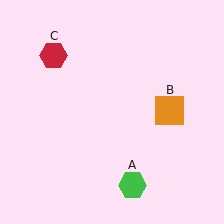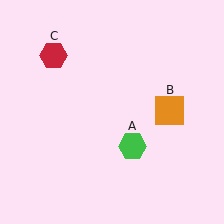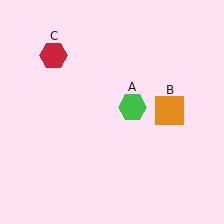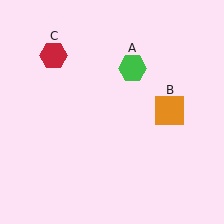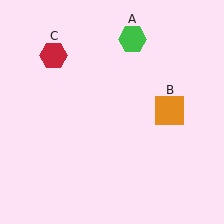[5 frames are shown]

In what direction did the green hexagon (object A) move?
The green hexagon (object A) moved up.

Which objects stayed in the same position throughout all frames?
Orange square (object B) and red hexagon (object C) remained stationary.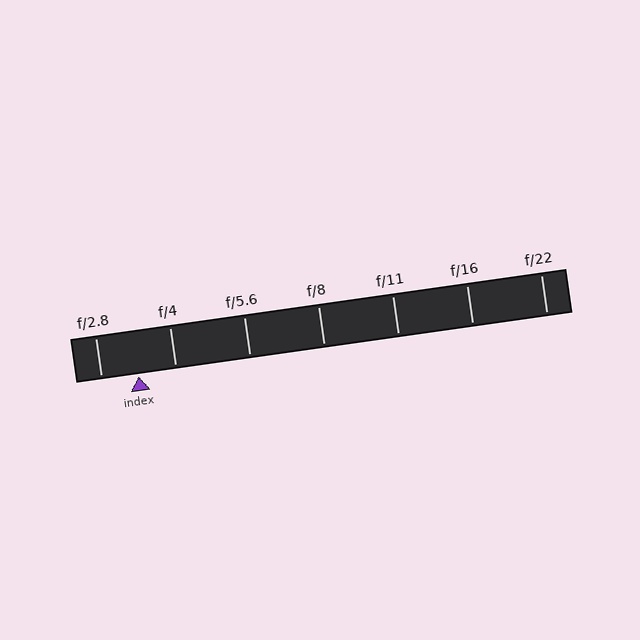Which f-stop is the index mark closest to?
The index mark is closest to f/2.8.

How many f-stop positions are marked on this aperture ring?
There are 7 f-stop positions marked.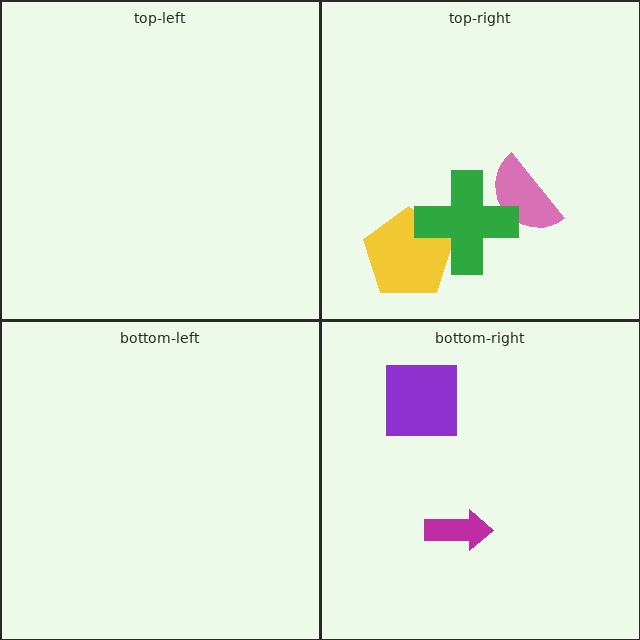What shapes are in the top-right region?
The yellow pentagon, the pink semicircle, the green cross.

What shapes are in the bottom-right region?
The magenta arrow, the purple square.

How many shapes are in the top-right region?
3.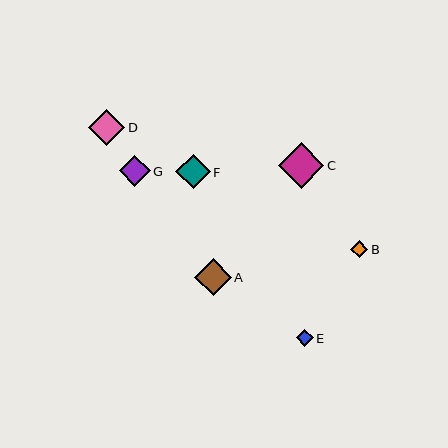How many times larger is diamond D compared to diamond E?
Diamond D is approximately 2.1 times the size of diamond E.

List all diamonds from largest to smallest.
From largest to smallest: C, A, D, F, G, E, B.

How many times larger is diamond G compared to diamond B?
Diamond G is approximately 1.8 times the size of diamond B.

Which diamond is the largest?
Diamond C is the largest with a size of approximately 45 pixels.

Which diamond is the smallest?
Diamond B is the smallest with a size of approximately 17 pixels.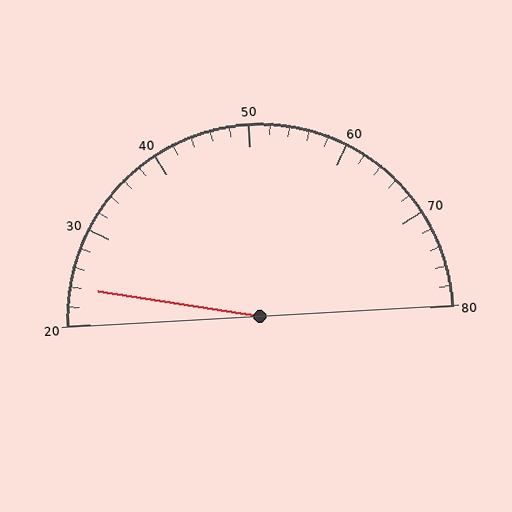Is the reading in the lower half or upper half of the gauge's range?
The reading is in the lower half of the range (20 to 80).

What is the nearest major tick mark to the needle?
The nearest major tick mark is 20.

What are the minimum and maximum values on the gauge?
The gauge ranges from 20 to 80.